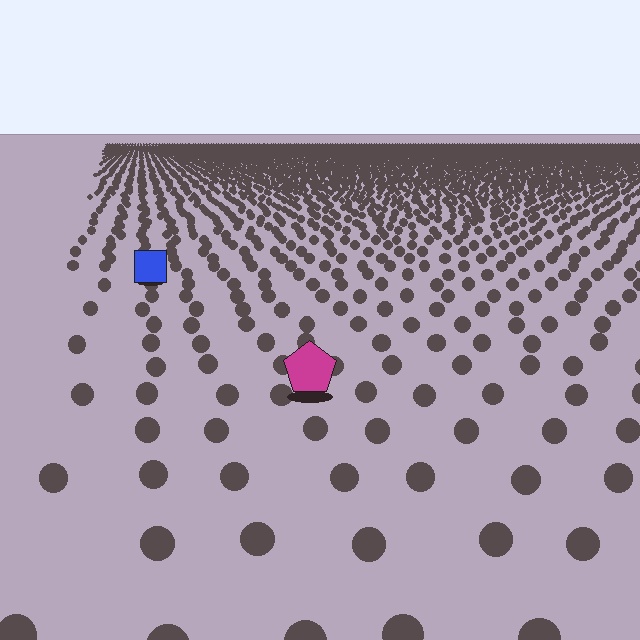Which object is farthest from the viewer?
The blue square is farthest from the viewer. It appears smaller and the ground texture around it is denser.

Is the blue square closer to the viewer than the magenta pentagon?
No. The magenta pentagon is closer — you can tell from the texture gradient: the ground texture is coarser near it.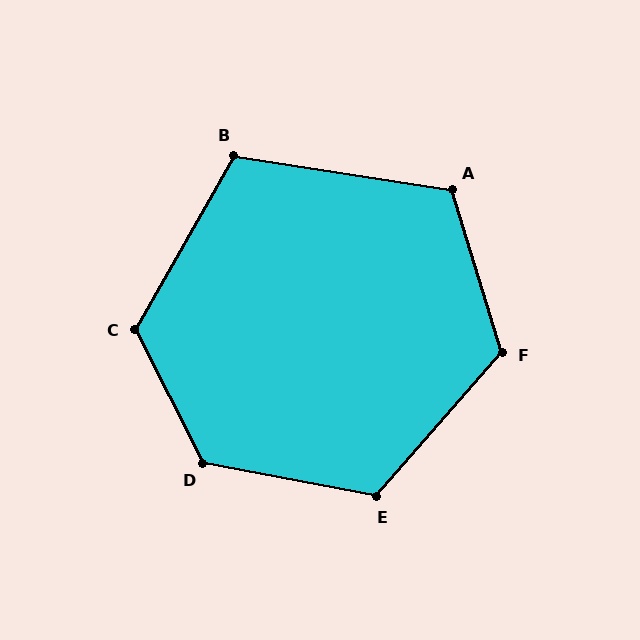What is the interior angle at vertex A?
Approximately 116 degrees (obtuse).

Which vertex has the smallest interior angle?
B, at approximately 111 degrees.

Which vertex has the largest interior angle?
D, at approximately 128 degrees.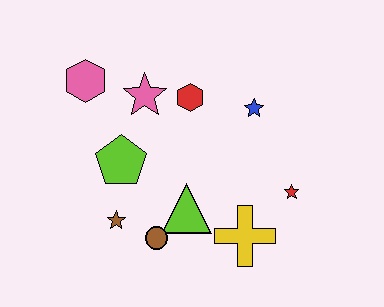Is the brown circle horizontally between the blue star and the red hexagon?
No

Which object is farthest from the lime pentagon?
The red star is farthest from the lime pentagon.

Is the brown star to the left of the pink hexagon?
No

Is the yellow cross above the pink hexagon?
No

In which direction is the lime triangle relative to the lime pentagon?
The lime triangle is to the right of the lime pentagon.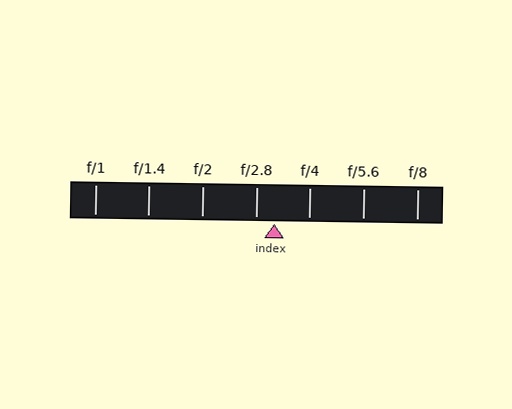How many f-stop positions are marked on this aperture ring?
There are 7 f-stop positions marked.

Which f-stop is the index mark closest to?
The index mark is closest to f/2.8.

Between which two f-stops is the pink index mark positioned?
The index mark is between f/2.8 and f/4.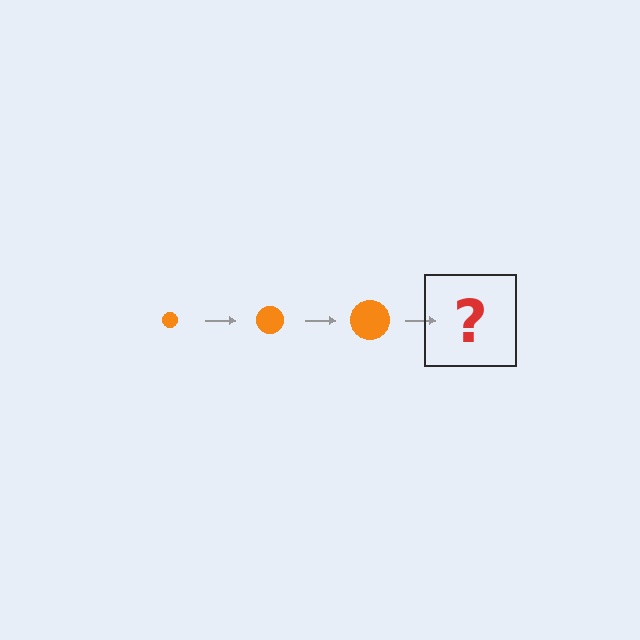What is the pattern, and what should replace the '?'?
The pattern is that the circle gets progressively larger each step. The '?' should be an orange circle, larger than the previous one.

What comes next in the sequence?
The next element should be an orange circle, larger than the previous one.